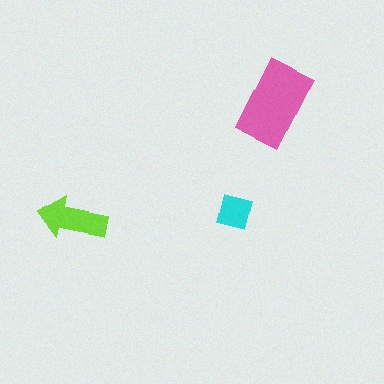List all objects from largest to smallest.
The pink rectangle, the lime arrow, the cyan square.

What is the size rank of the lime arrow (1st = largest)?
2nd.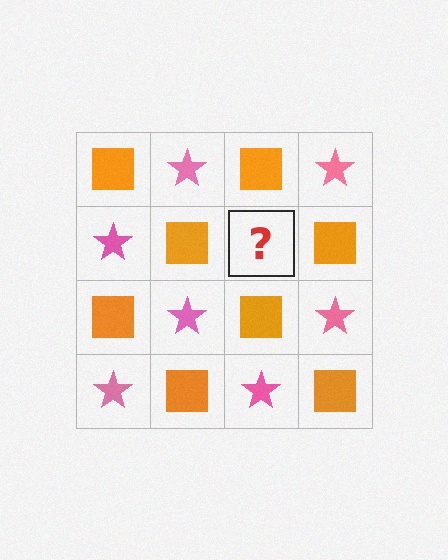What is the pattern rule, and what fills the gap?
The rule is that it alternates orange square and pink star in a checkerboard pattern. The gap should be filled with a pink star.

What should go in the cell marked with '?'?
The missing cell should contain a pink star.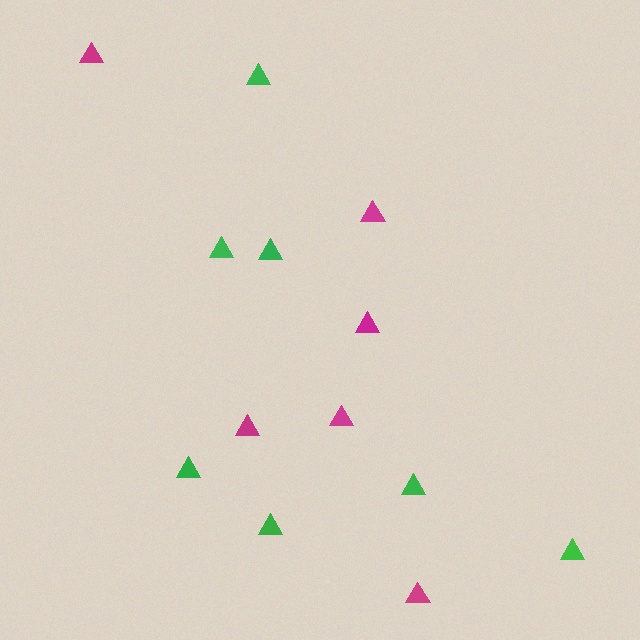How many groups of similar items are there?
There are 2 groups: one group of green triangles (7) and one group of magenta triangles (6).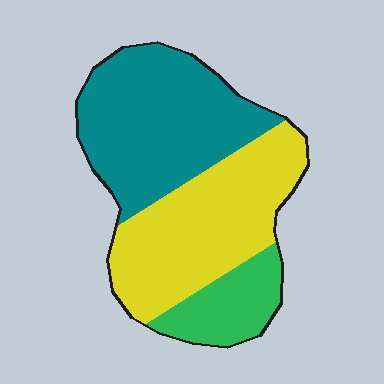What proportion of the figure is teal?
Teal takes up about two fifths (2/5) of the figure.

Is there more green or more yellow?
Yellow.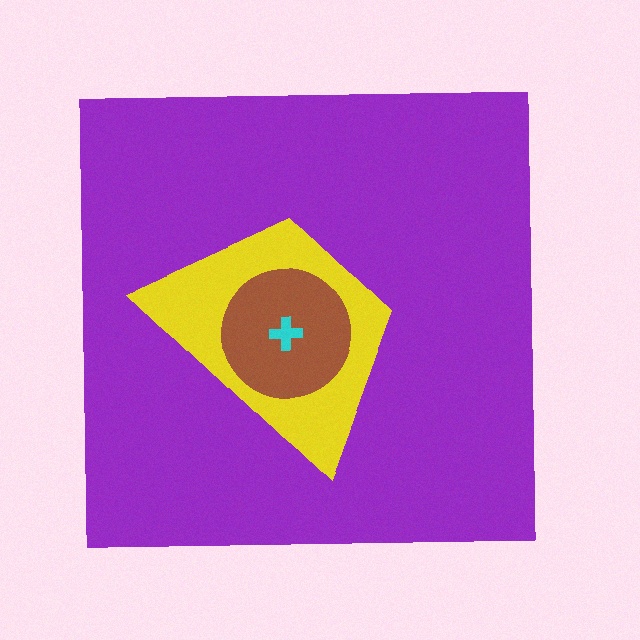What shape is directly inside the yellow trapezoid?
The brown circle.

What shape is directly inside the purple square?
The yellow trapezoid.